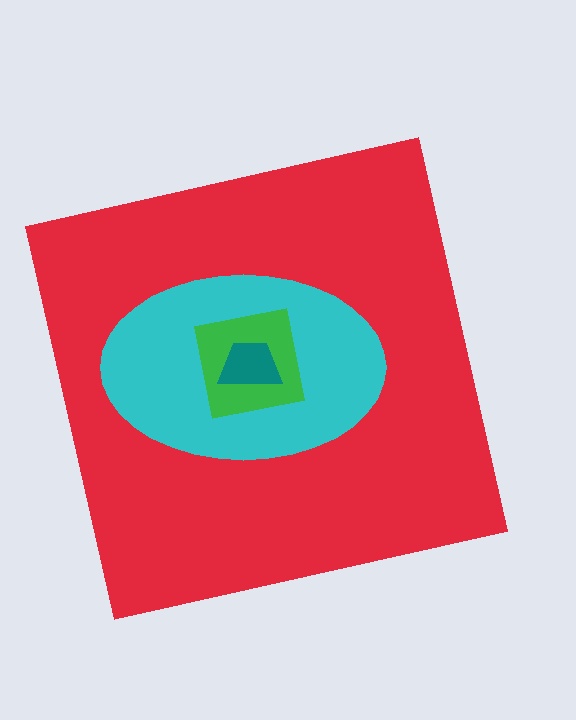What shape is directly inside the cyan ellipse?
The green square.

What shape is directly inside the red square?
The cyan ellipse.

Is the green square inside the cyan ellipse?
Yes.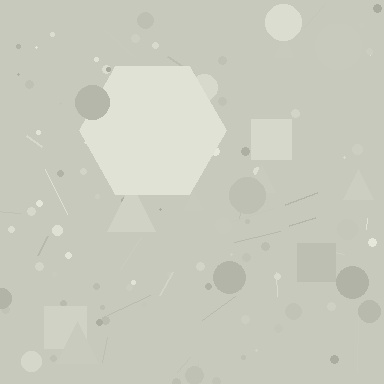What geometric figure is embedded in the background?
A hexagon is embedded in the background.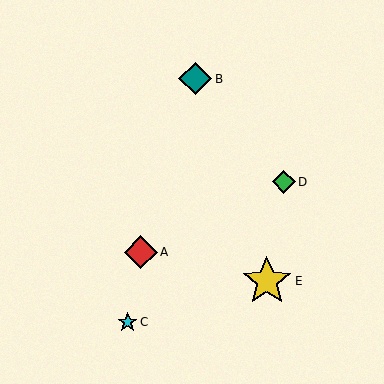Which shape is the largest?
The yellow star (labeled E) is the largest.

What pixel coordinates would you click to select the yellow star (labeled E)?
Click at (267, 281) to select the yellow star E.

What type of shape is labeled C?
Shape C is a cyan star.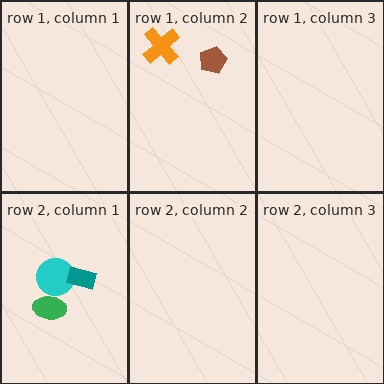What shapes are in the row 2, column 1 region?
The cyan circle, the teal rectangle, the green ellipse.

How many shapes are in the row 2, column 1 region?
3.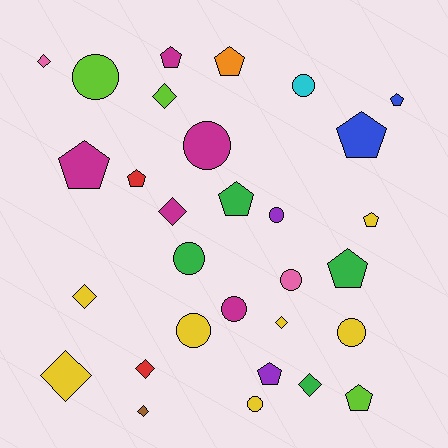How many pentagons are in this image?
There are 11 pentagons.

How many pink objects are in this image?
There are 2 pink objects.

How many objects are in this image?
There are 30 objects.